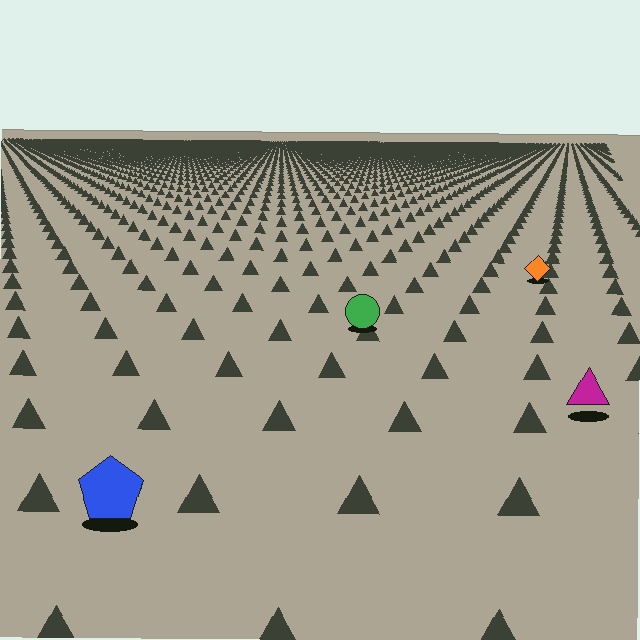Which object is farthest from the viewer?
The orange diamond is farthest from the viewer. It appears smaller and the ground texture around it is denser.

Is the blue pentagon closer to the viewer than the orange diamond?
Yes. The blue pentagon is closer — you can tell from the texture gradient: the ground texture is coarser near it.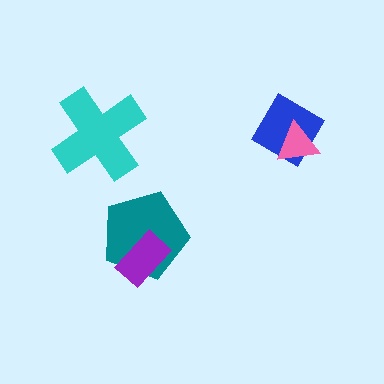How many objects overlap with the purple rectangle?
1 object overlaps with the purple rectangle.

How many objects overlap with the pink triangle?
1 object overlaps with the pink triangle.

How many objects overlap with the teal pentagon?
1 object overlaps with the teal pentagon.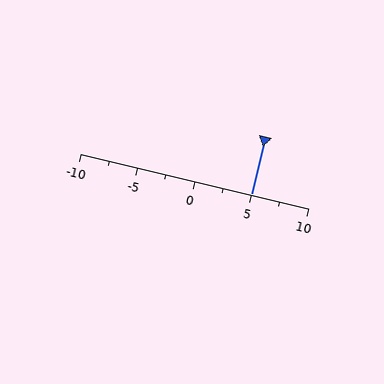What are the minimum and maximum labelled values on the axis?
The axis runs from -10 to 10.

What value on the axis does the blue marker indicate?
The marker indicates approximately 5.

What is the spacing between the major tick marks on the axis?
The major ticks are spaced 5 apart.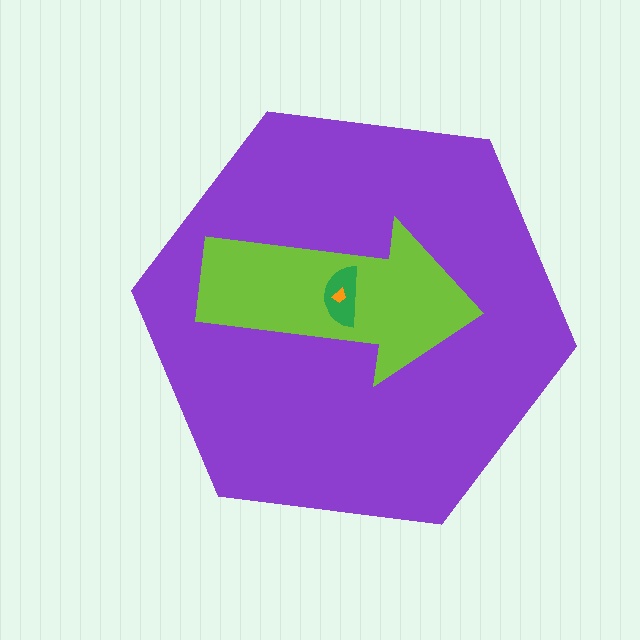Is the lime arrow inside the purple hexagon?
Yes.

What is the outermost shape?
The purple hexagon.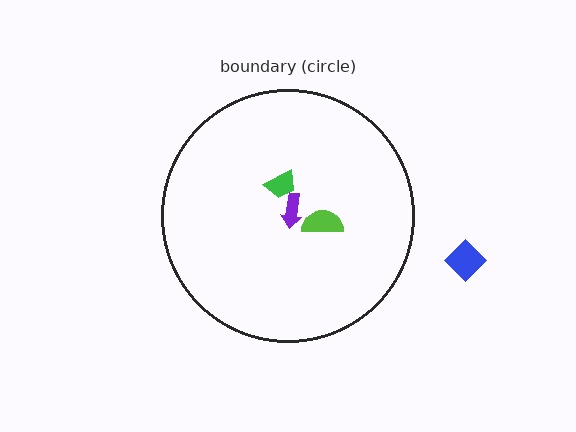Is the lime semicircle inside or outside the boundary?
Inside.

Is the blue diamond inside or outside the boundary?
Outside.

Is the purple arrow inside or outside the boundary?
Inside.